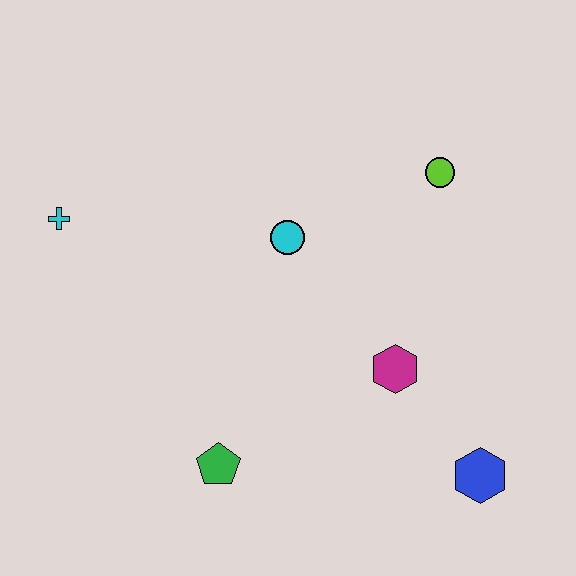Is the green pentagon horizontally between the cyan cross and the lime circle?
Yes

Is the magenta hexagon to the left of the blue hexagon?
Yes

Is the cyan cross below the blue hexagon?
No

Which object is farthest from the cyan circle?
The blue hexagon is farthest from the cyan circle.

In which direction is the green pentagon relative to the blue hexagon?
The green pentagon is to the left of the blue hexagon.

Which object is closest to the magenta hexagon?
The blue hexagon is closest to the magenta hexagon.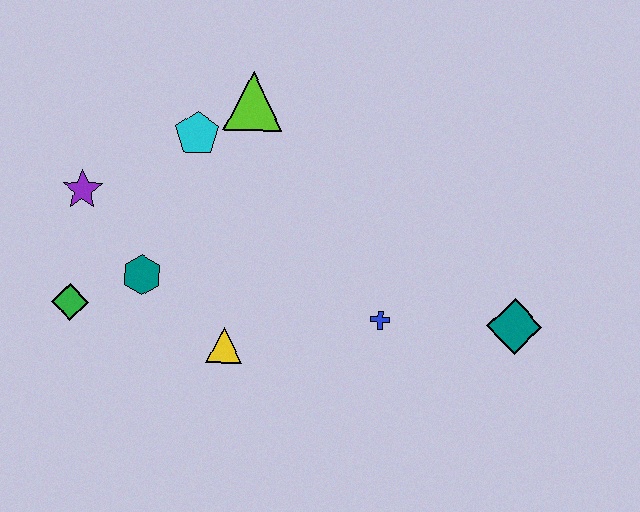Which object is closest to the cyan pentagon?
The lime triangle is closest to the cyan pentagon.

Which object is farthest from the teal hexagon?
The teal diamond is farthest from the teal hexagon.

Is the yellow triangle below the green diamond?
Yes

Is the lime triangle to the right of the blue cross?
No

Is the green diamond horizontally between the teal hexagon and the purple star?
No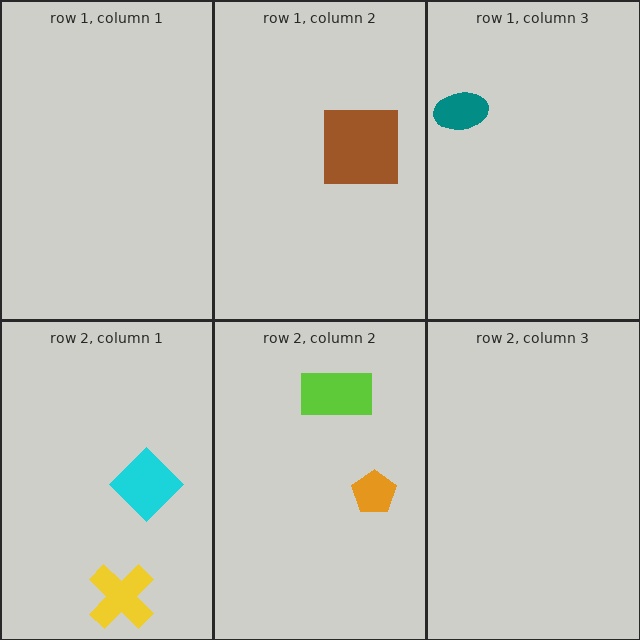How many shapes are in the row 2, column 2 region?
2.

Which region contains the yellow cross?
The row 2, column 1 region.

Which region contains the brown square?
The row 1, column 2 region.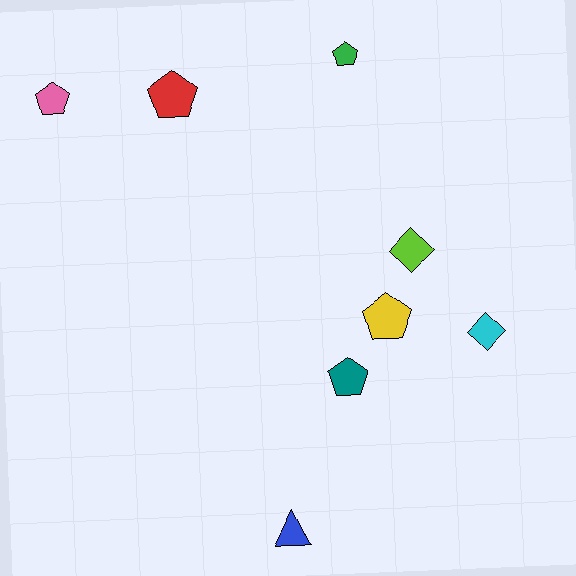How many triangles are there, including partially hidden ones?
There is 1 triangle.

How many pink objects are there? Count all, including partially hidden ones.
There is 1 pink object.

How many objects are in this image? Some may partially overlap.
There are 8 objects.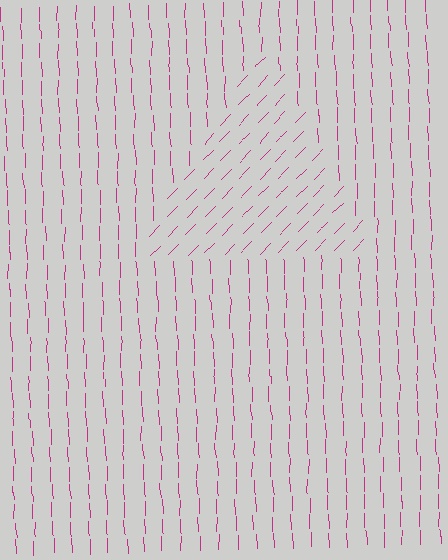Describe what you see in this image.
The image is filled with small magenta line segments. A triangle region in the image has lines oriented differently from the surrounding lines, creating a visible texture boundary.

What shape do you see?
I see a triangle.